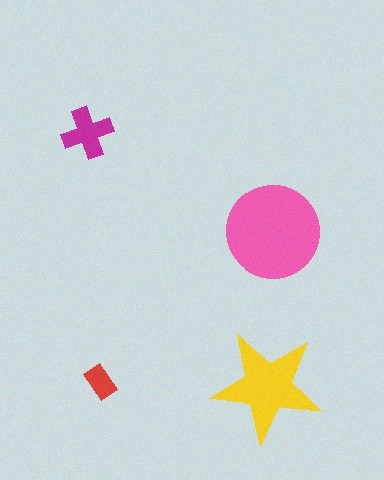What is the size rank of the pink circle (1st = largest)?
1st.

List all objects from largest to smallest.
The pink circle, the yellow star, the magenta cross, the red rectangle.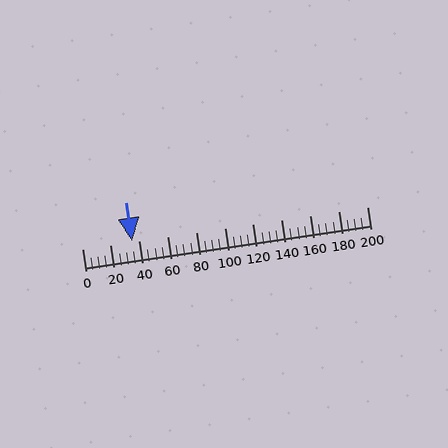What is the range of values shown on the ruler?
The ruler shows values from 0 to 200.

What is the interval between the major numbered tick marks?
The major tick marks are spaced 20 units apart.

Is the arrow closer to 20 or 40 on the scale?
The arrow is closer to 40.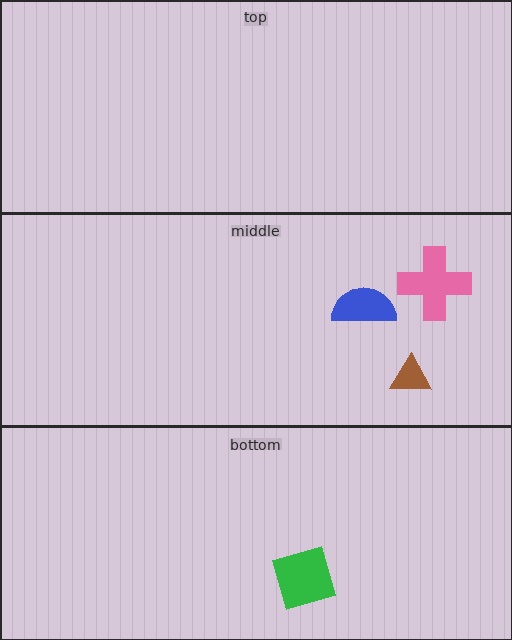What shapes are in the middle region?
The blue semicircle, the brown triangle, the pink cross.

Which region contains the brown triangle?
The middle region.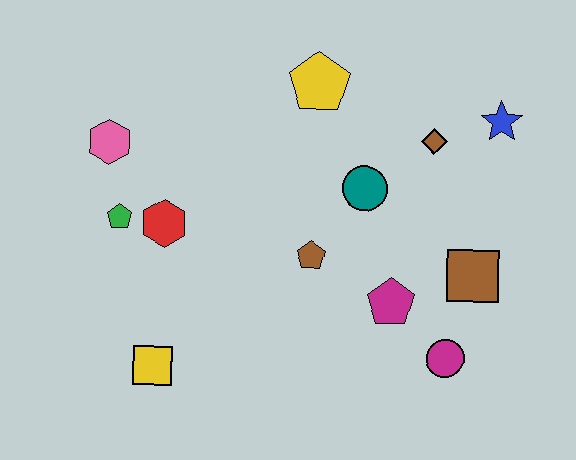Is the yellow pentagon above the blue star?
Yes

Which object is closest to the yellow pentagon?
The teal circle is closest to the yellow pentagon.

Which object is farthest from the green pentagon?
The blue star is farthest from the green pentagon.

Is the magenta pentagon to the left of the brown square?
Yes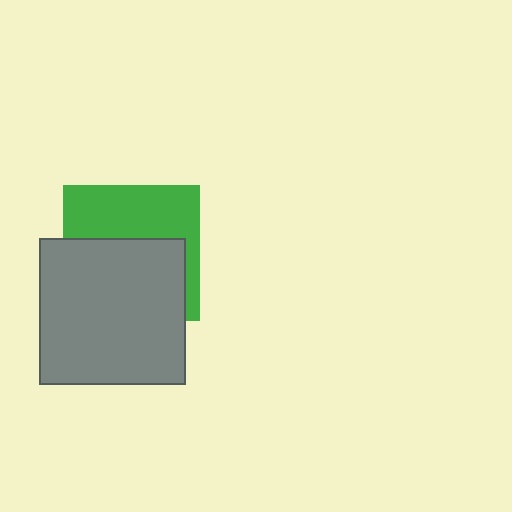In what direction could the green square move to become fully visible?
The green square could move up. That would shift it out from behind the gray square entirely.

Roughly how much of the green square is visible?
A small part of it is visible (roughly 45%).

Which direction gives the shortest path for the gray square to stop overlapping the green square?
Moving down gives the shortest separation.